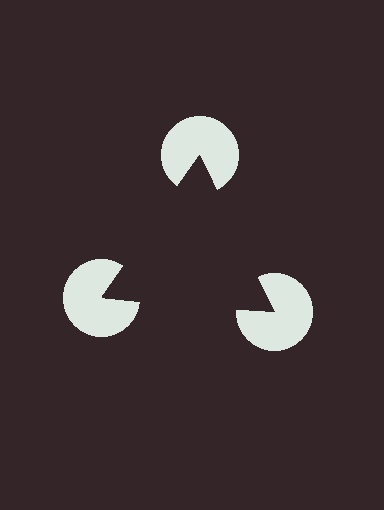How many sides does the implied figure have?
3 sides.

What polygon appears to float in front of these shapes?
An illusory triangle — its edges are inferred from the aligned wedge cuts in the pac-man discs, not physically drawn.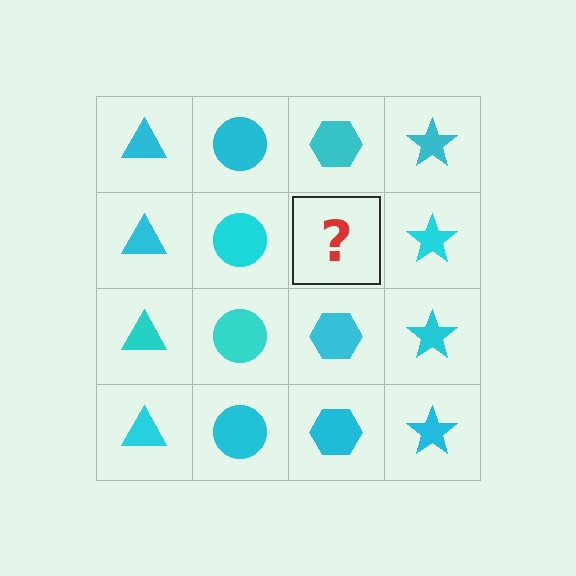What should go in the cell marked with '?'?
The missing cell should contain a cyan hexagon.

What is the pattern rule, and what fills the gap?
The rule is that each column has a consistent shape. The gap should be filled with a cyan hexagon.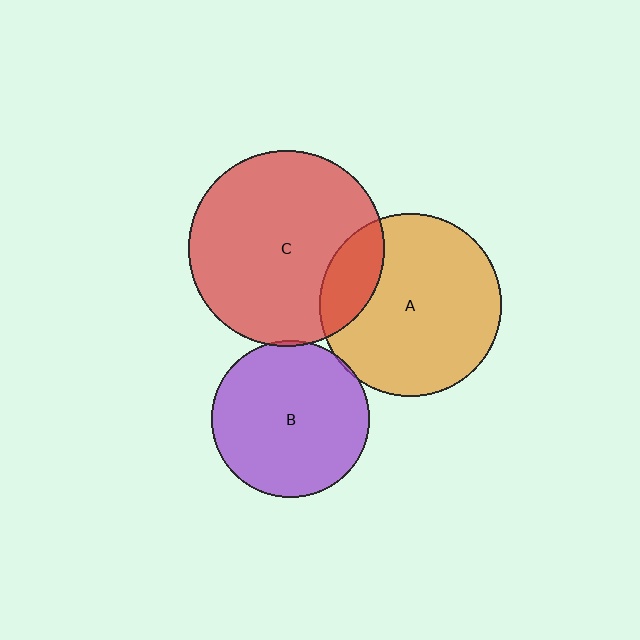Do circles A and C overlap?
Yes.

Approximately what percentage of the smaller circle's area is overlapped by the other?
Approximately 20%.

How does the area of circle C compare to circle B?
Approximately 1.5 times.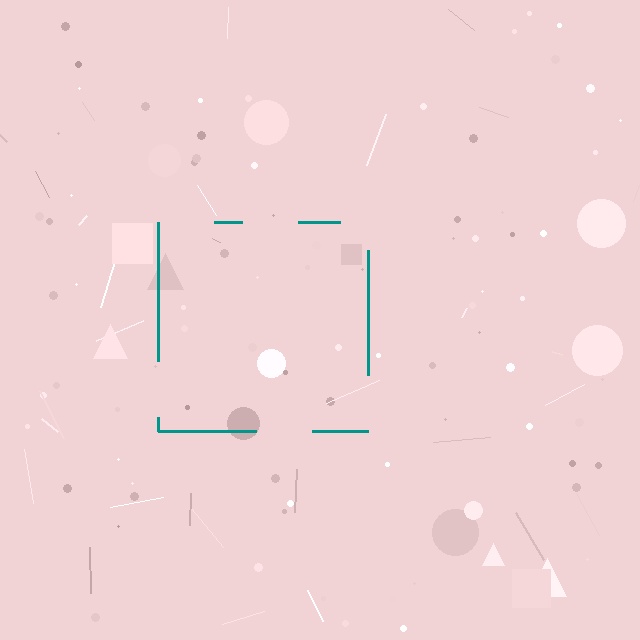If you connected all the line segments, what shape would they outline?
They would outline a square.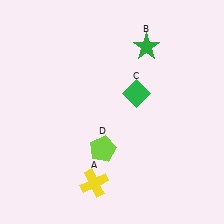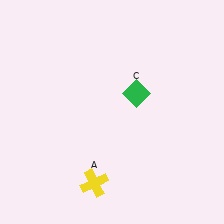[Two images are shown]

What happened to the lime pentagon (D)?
The lime pentagon (D) was removed in Image 2. It was in the bottom-left area of Image 1.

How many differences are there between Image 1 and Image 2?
There are 2 differences between the two images.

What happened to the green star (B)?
The green star (B) was removed in Image 2. It was in the top-right area of Image 1.